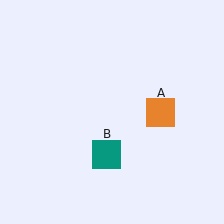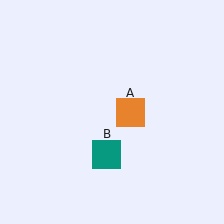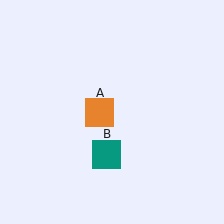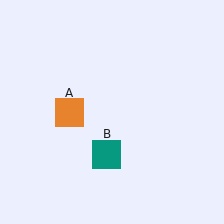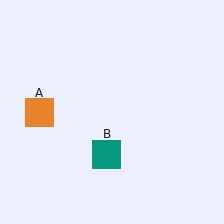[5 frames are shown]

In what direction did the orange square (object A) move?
The orange square (object A) moved left.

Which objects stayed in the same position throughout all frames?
Teal square (object B) remained stationary.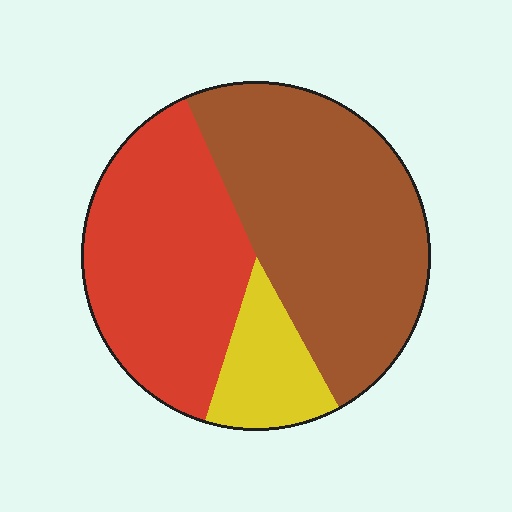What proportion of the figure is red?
Red covers around 40% of the figure.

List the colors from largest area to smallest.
From largest to smallest: brown, red, yellow.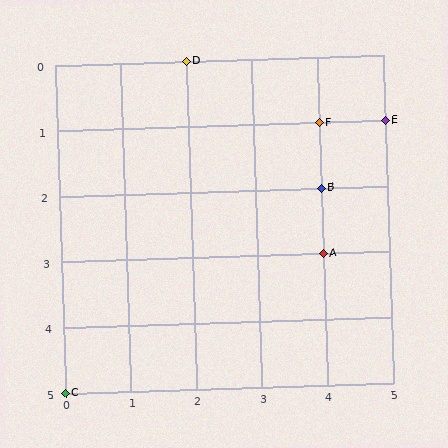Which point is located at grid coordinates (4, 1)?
Point F is at (4, 1).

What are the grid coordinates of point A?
Point A is at grid coordinates (4, 3).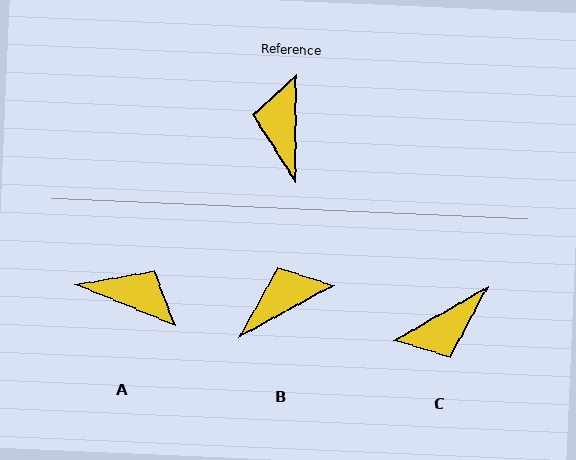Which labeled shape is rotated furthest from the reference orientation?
C, about 120 degrees away.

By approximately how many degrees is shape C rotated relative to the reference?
Approximately 120 degrees counter-clockwise.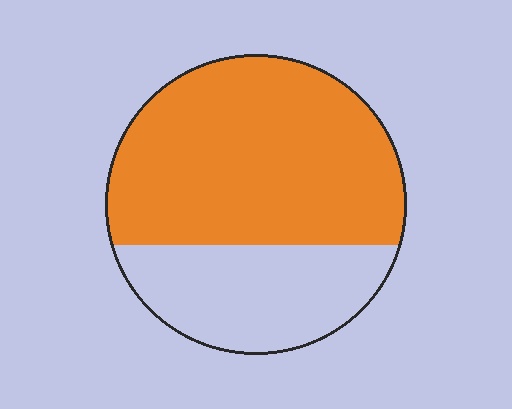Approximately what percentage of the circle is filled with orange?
Approximately 65%.